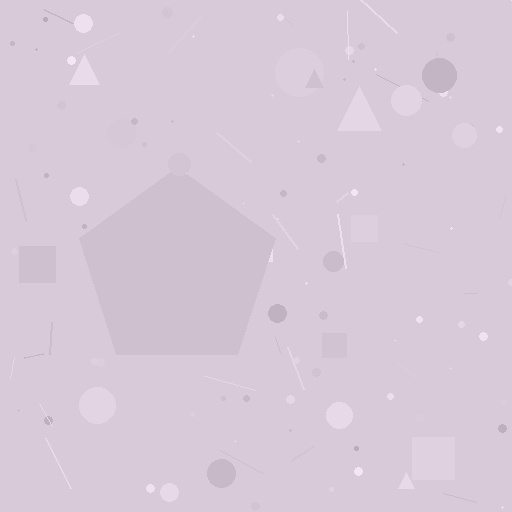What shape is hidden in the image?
A pentagon is hidden in the image.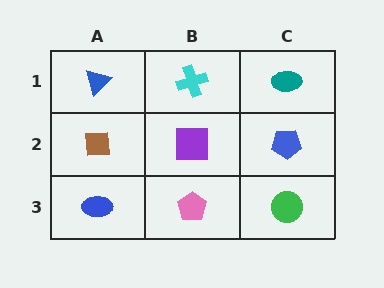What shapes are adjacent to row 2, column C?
A teal ellipse (row 1, column C), a green circle (row 3, column C), a purple square (row 2, column B).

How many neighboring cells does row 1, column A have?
2.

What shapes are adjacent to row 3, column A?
A brown square (row 2, column A), a pink pentagon (row 3, column B).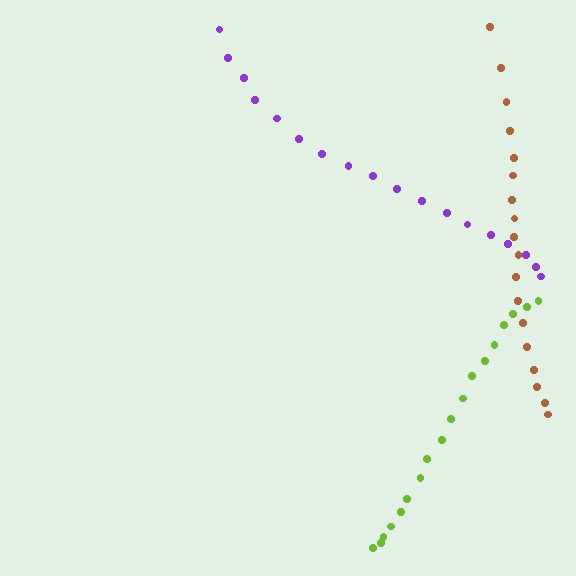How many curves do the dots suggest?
There are 3 distinct paths.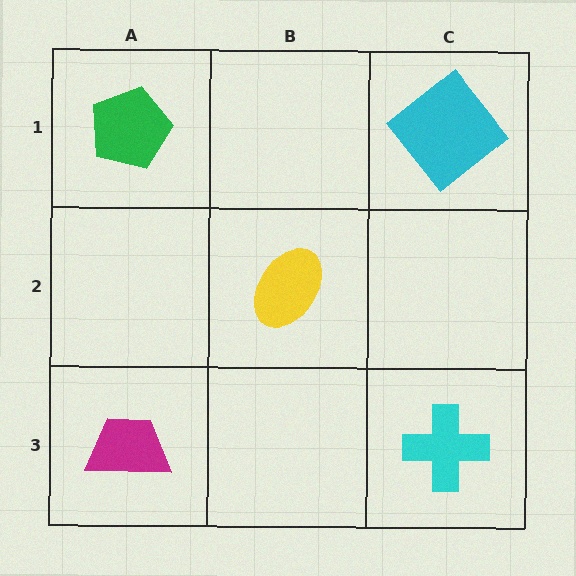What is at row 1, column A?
A green pentagon.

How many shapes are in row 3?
2 shapes.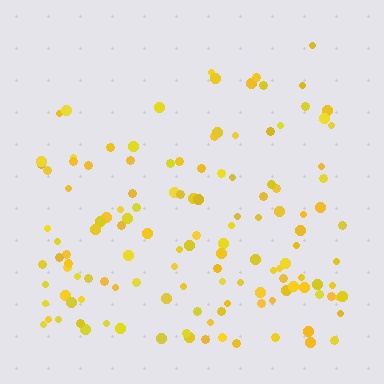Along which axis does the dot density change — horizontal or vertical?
Vertical.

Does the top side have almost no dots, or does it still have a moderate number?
Still a moderate number, just noticeably fewer than the bottom.